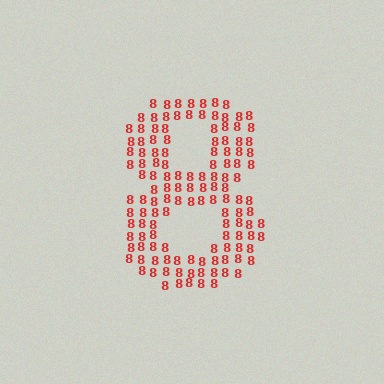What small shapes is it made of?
It is made of small digit 8's.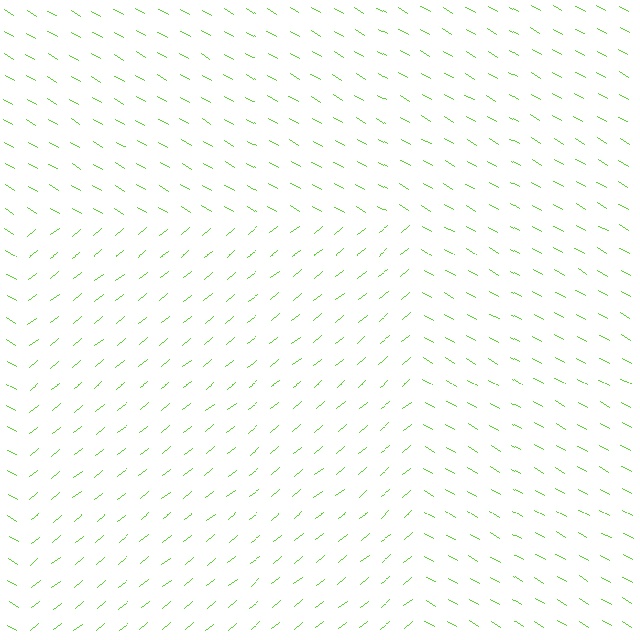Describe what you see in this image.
The image is filled with small lime line segments. A rectangle region in the image has lines oriented differently from the surrounding lines, creating a visible texture boundary.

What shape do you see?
I see a rectangle.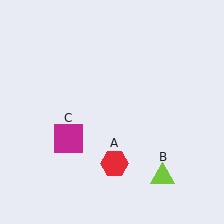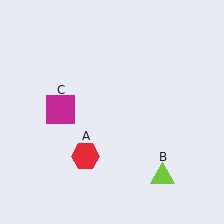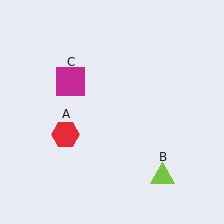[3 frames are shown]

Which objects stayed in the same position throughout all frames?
Lime triangle (object B) remained stationary.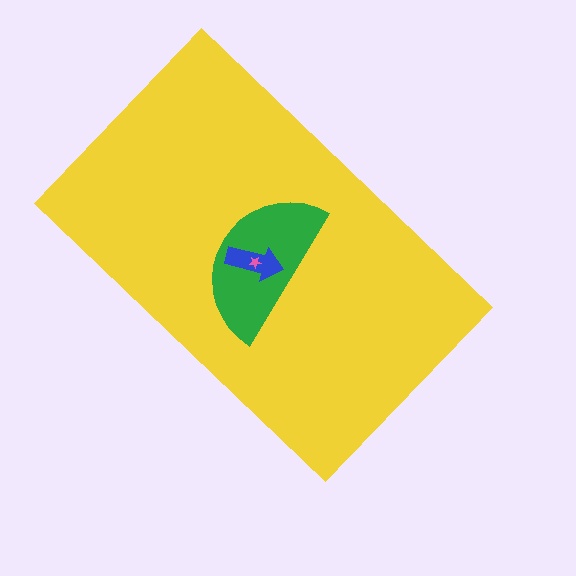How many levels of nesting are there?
4.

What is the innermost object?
The pink star.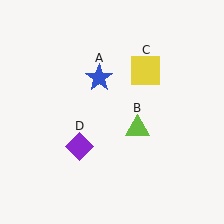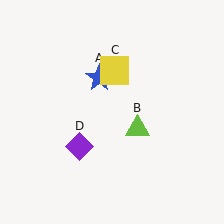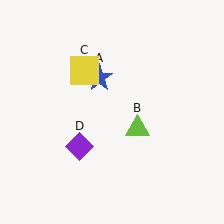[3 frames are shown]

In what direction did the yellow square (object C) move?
The yellow square (object C) moved left.